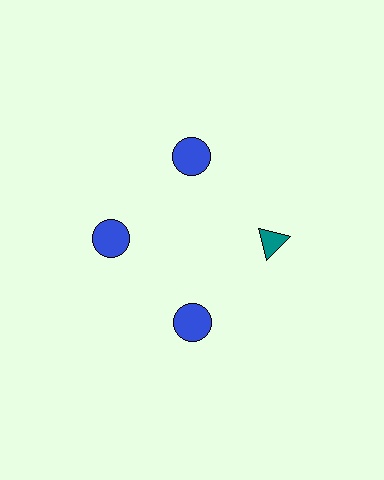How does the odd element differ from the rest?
It differs in both color (teal instead of blue) and shape (triangle instead of circle).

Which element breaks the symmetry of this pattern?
The teal triangle at roughly the 3 o'clock position breaks the symmetry. All other shapes are blue circles.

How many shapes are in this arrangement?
There are 4 shapes arranged in a ring pattern.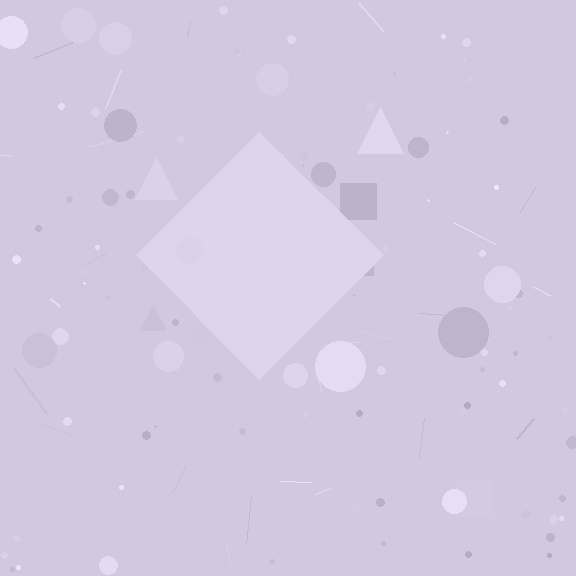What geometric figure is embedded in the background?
A diamond is embedded in the background.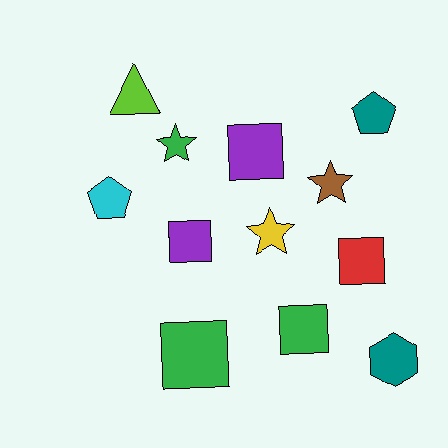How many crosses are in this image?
There are no crosses.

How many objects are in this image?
There are 12 objects.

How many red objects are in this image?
There is 1 red object.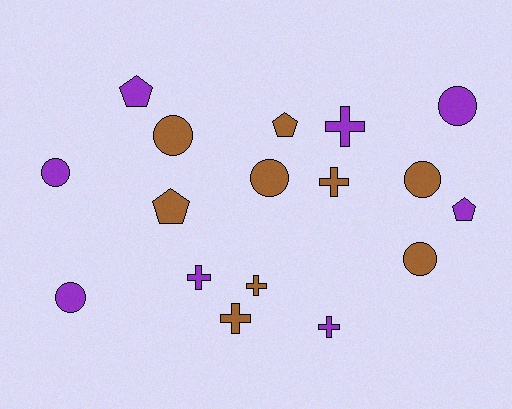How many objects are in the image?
There are 17 objects.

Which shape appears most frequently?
Circle, with 7 objects.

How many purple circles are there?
There are 3 purple circles.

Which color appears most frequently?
Brown, with 9 objects.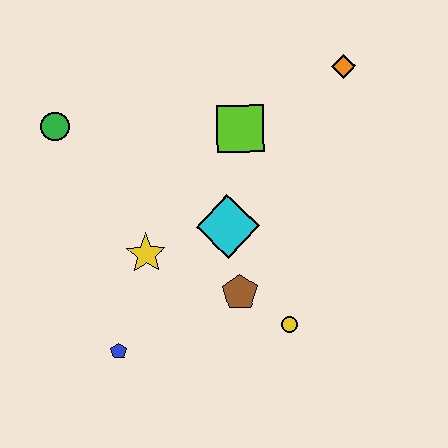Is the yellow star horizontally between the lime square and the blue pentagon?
Yes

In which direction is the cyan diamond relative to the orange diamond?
The cyan diamond is below the orange diamond.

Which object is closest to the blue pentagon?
The yellow star is closest to the blue pentagon.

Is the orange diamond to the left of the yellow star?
No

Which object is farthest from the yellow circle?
The green circle is farthest from the yellow circle.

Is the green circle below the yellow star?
No